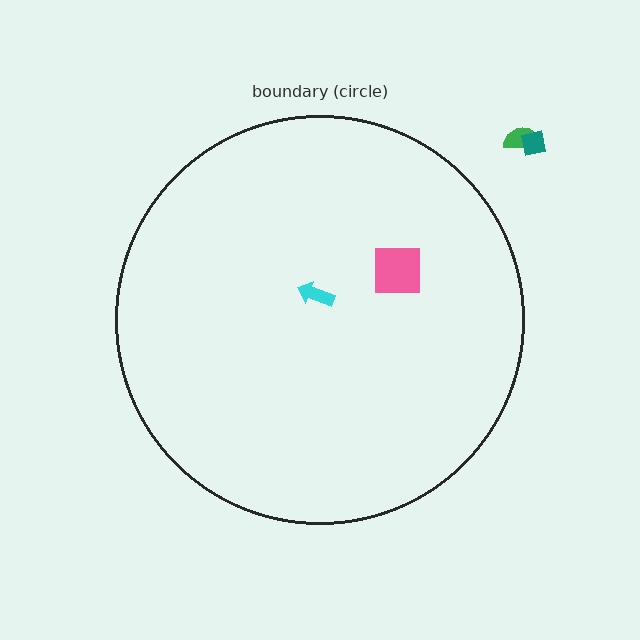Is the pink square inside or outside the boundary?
Inside.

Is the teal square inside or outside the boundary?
Outside.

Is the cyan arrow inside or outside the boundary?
Inside.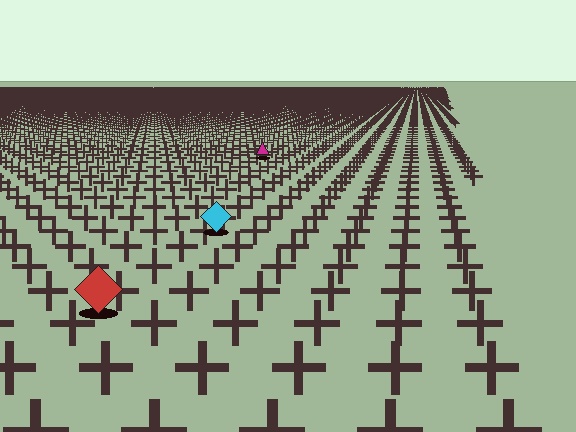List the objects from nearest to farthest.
From nearest to farthest: the red diamond, the cyan diamond, the magenta triangle.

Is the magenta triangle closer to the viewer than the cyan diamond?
No. The cyan diamond is closer — you can tell from the texture gradient: the ground texture is coarser near it.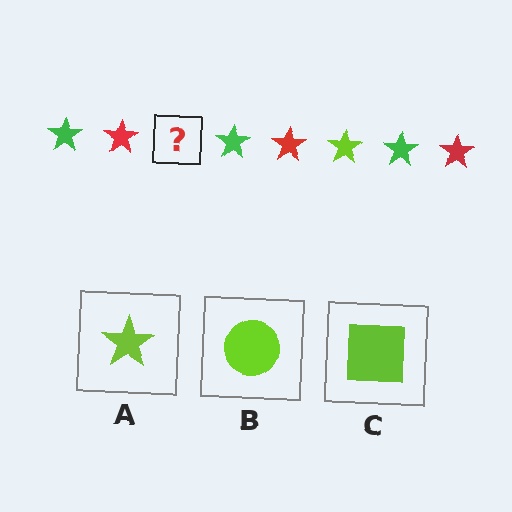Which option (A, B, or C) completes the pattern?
A.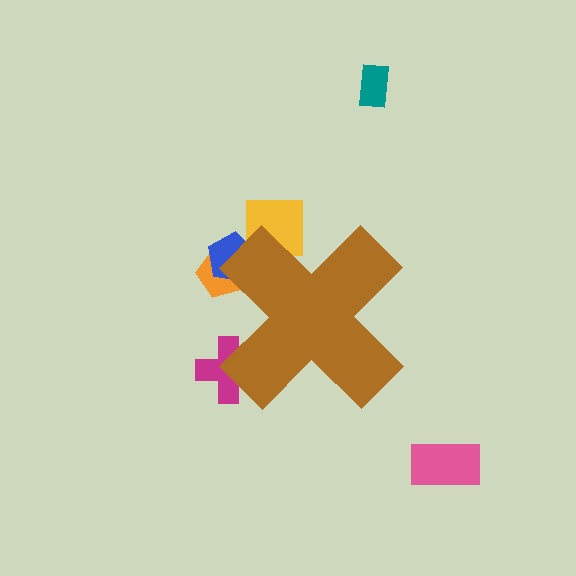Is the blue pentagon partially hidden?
Yes, the blue pentagon is partially hidden behind the brown cross.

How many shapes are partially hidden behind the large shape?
4 shapes are partially hidden.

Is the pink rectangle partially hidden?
No, the pink rectangle is fully visible.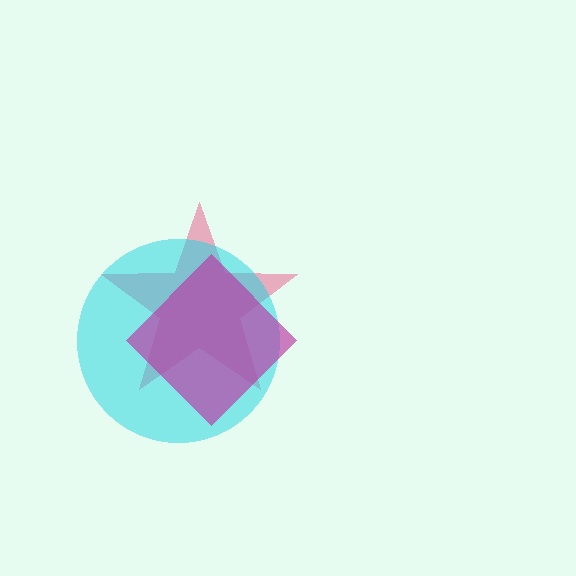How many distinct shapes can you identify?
There are 3 distinct shapes: a pink star, a cyan circle, a magenta diamond.